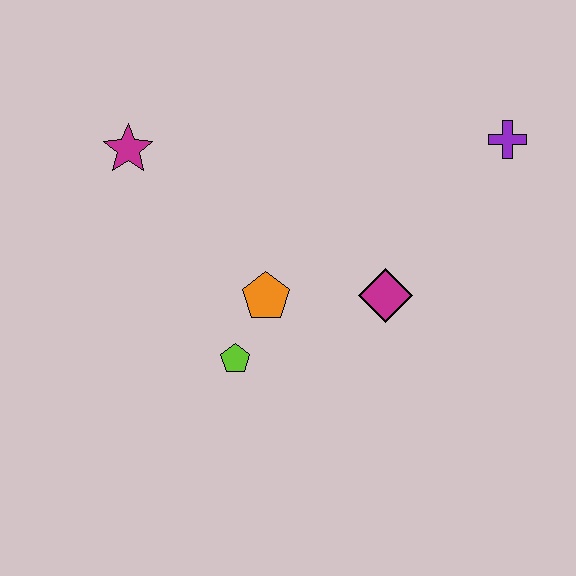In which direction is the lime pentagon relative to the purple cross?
The lime pentagon is to the left of the purple cross.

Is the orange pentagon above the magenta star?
No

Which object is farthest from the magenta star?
The purple cross is farthest from the magenta star.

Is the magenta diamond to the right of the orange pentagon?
Yes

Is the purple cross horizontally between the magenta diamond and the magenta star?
No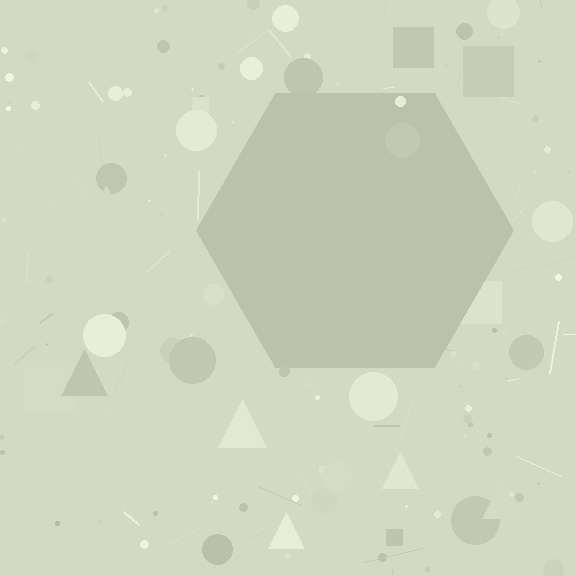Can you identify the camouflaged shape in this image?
The camouflaged shape is a hexagon.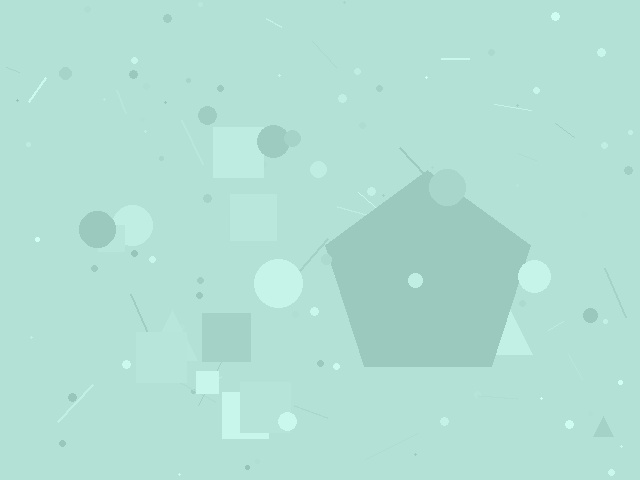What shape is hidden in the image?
A pentagon is hidden in the image.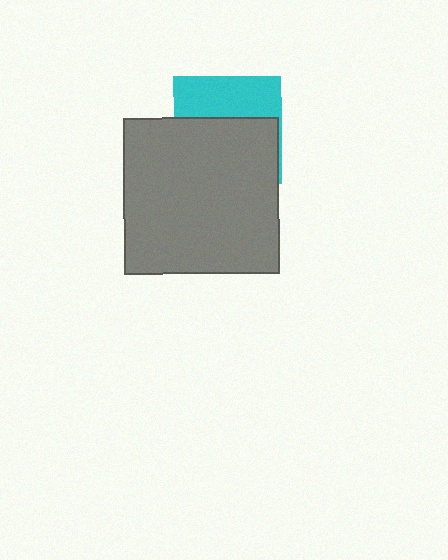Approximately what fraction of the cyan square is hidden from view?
Roughly 59% of the cyan square is hidden behind the gray square.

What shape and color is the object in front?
The object in front is a gray square.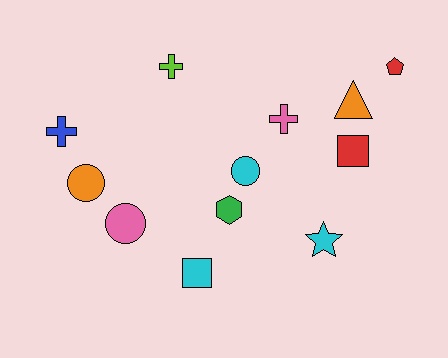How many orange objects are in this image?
There are 2 orange objects.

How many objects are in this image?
There are 12 objects.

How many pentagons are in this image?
There is 1 pentagon.